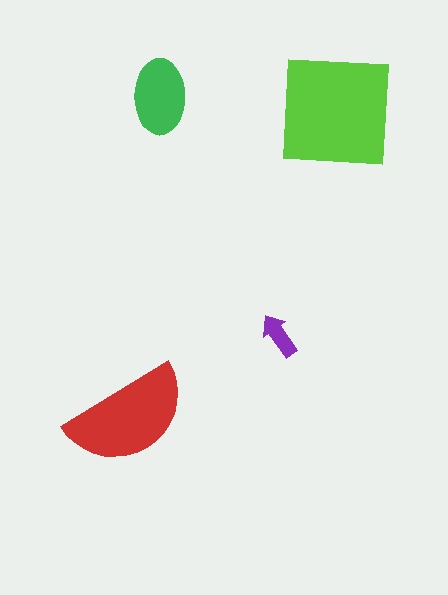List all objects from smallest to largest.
The purple arrow, the green ellipse, the red semicircle, the lime square.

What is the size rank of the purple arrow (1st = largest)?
4th.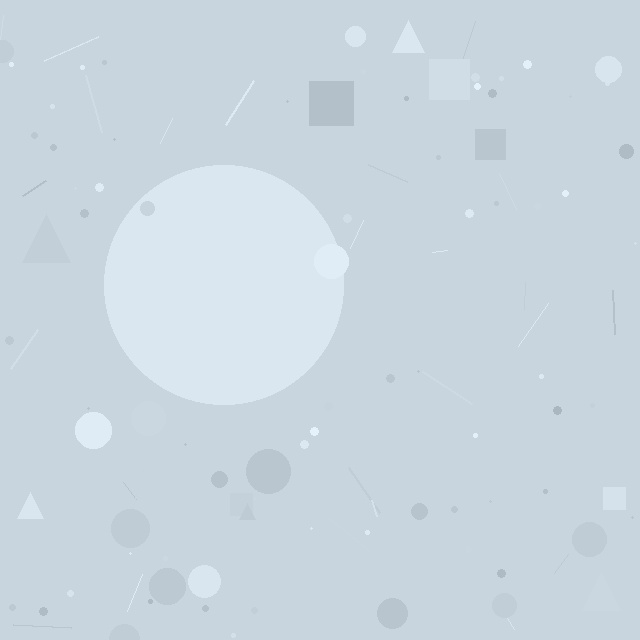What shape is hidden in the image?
A circle is hidden in the image.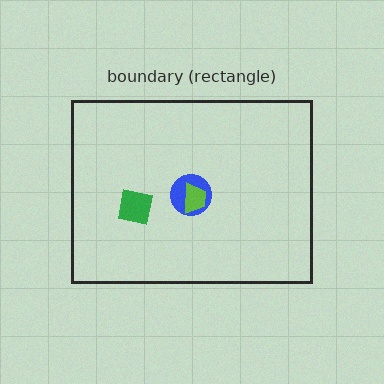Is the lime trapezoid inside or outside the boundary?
Inside.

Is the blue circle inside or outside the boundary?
Inside.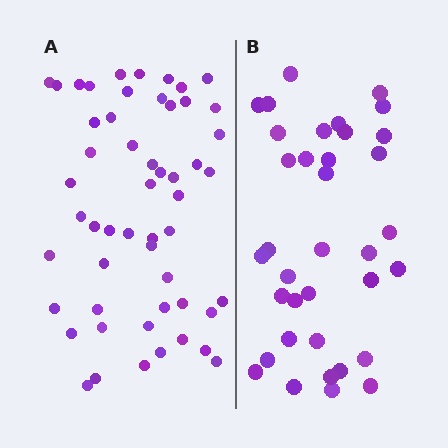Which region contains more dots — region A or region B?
Region A (the left region) has more dots.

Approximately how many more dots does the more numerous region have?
Region A has approximately 15 more dots than region B.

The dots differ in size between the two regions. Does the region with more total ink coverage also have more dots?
No. Region B has more total ink coverage because its dots are larger, but region A actually contains more individual dots. Total area can be misleading — the number of items is what matters here.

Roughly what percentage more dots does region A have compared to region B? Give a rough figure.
About 45% more.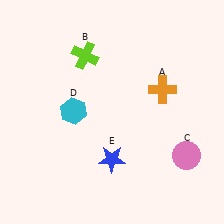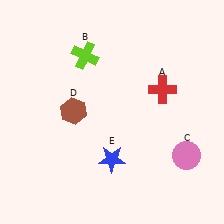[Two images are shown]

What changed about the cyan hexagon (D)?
In Image 1, D is cyan. In Image 2, it changed to brown.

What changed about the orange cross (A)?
In Image 1, A is orange. In Image 2, it changed to red.